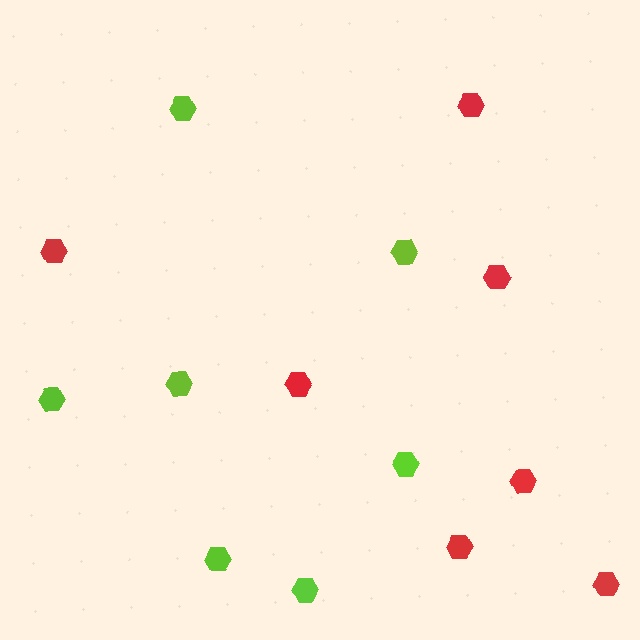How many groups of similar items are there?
There are 2 groups: one group of lime hexagons (7) and one group of red hexagons (7).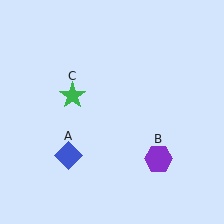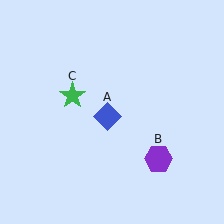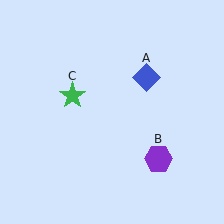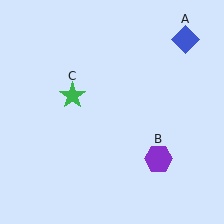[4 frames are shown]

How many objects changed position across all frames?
1 object changed position: blue diamond (object A).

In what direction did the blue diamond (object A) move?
The blue diamond (object A) moved up and to the right.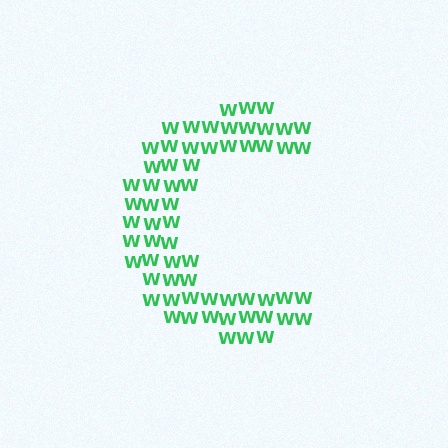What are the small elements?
The small elements are letter W's.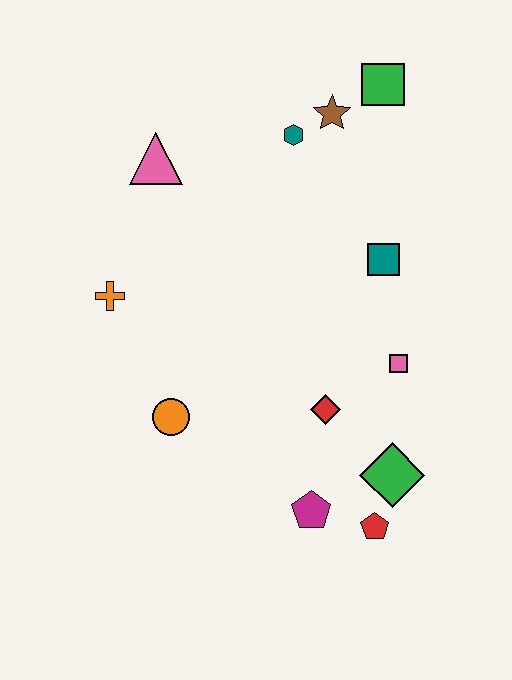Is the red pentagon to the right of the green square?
No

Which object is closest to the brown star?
The teal hexagon is closest to the brown star.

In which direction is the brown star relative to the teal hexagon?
The brown star is to the right of the teal hexagon.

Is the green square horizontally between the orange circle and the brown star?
No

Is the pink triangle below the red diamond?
No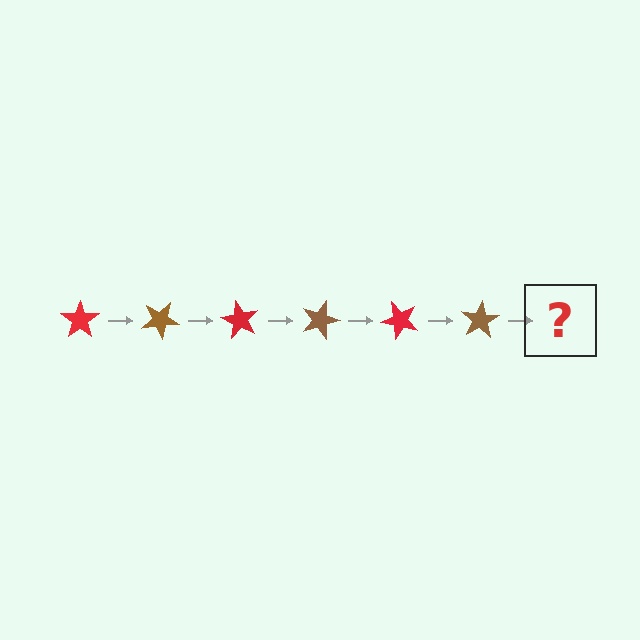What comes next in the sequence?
The next element should be a red star, rotated 180 degrees from the start.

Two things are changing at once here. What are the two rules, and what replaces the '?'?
The two rules are that it rotates 30 degrees each step and the color cycles through red and brown. The '?' should be a red star, rotated 180 degrees from the start.